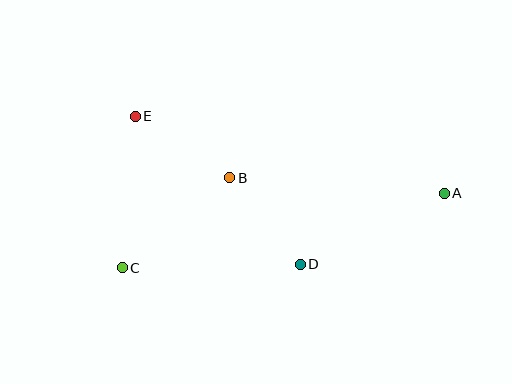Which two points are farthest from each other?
Points A and C are farthest from each other.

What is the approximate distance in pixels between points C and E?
The distance between C and E is approximately 152 pixels.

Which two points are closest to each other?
Points B and D are closest to each other.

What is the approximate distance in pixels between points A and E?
The distance between A and E is approximately 319 pixels.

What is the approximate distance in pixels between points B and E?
The distance between B and E is approximately 113 pixels.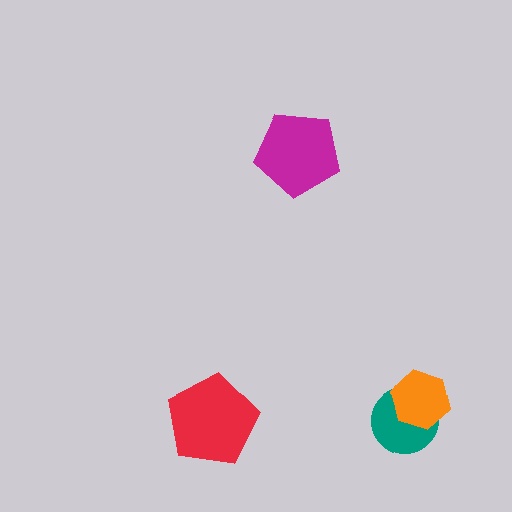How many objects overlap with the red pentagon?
0 objects overlap with the red pentagon.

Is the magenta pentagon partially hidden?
No, no other shape covers it.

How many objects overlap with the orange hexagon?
1 object overlaps with the orange hexagon.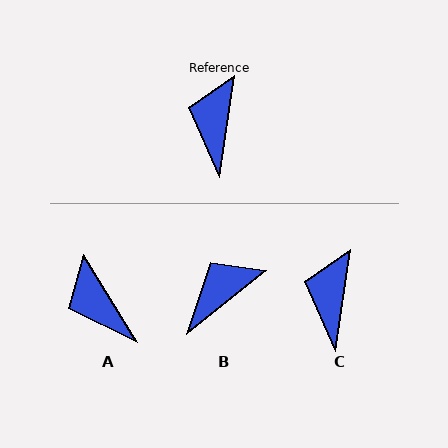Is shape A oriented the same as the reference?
No, it is off by about 40 degrees.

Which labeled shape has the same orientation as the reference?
C.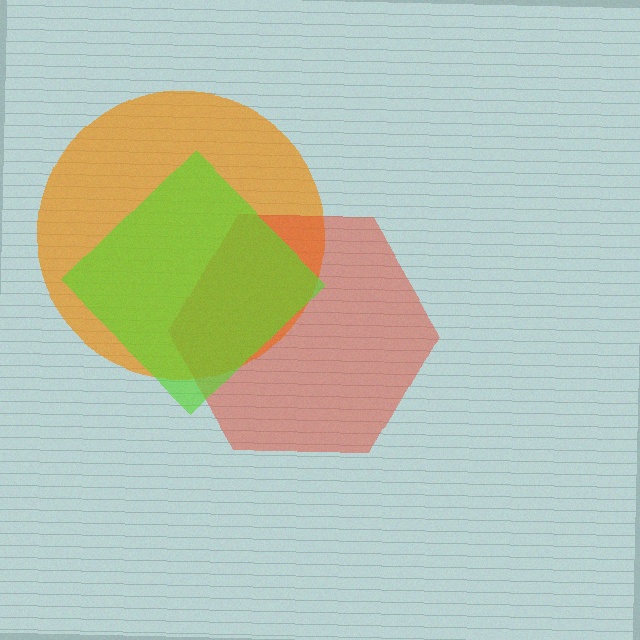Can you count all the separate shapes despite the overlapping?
Yes, there are 3 separate shapes.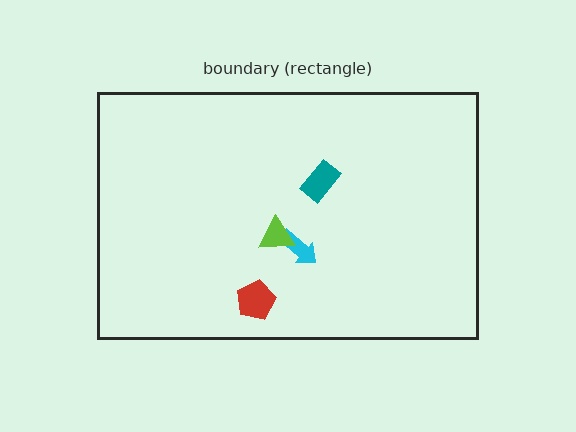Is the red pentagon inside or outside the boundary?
Inside.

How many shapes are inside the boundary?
4 inside, 0 outside.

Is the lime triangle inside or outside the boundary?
Inside.